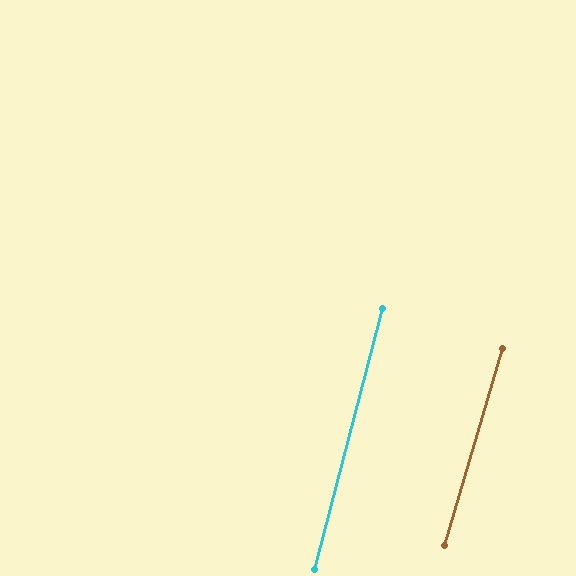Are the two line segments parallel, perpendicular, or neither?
Parallel — their directions differ by only 1.7°.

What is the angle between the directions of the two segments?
Approximately 2 degrees.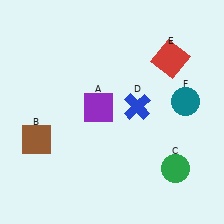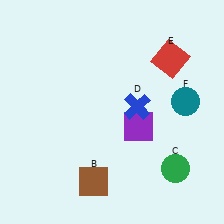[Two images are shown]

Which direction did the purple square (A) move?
The purple square (A) moved right.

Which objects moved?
The objects that moved are: the purple square (A), the brown square (B).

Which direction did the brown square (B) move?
The brown square (B) moved right.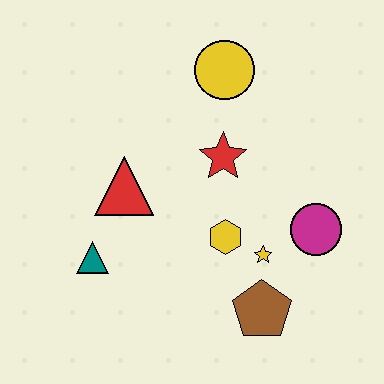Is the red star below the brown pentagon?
No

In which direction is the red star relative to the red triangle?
The red star is to the right of the red triangle.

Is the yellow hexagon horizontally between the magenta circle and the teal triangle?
Yes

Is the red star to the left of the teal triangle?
No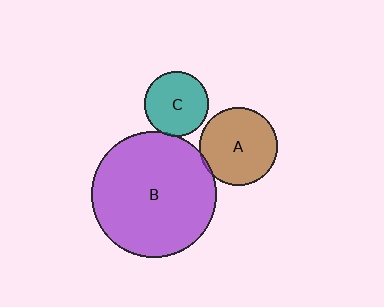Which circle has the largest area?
Circle B (purple).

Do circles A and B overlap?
Yes.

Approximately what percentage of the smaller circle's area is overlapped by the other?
Approximately 5%.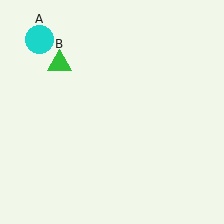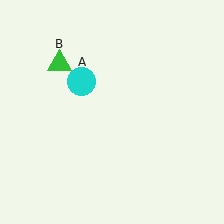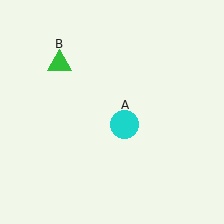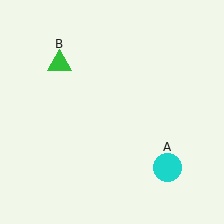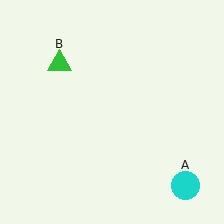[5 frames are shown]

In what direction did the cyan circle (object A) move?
The cyan circle (object A) moved down and to the right.